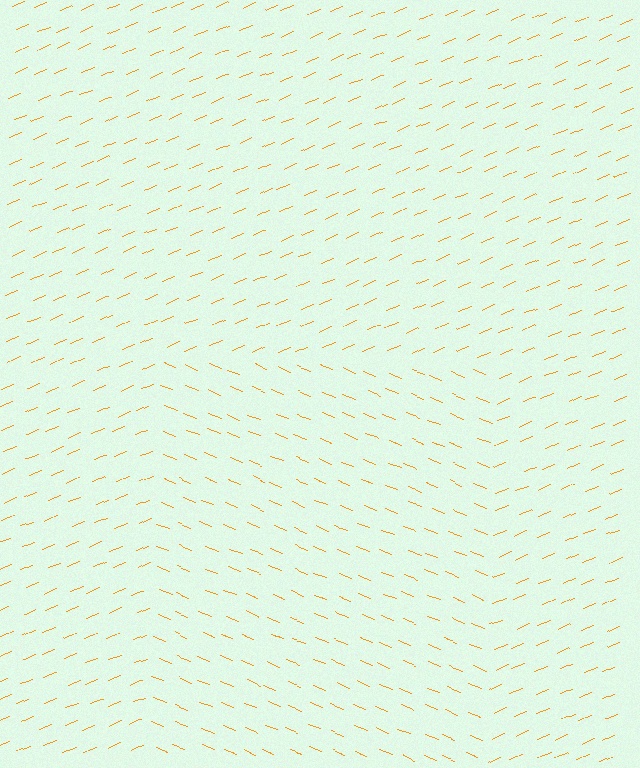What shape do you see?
I see a rectangle.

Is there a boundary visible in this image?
Yes, there is a texture boundary formed by a change in line orientation.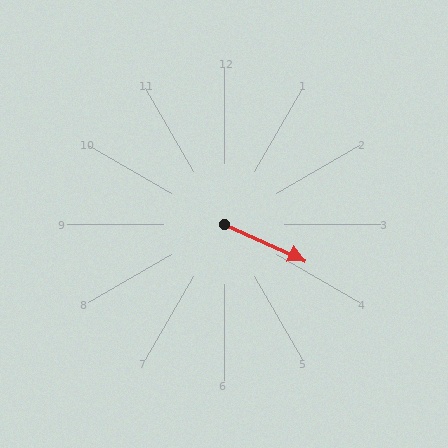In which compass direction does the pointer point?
Southeast.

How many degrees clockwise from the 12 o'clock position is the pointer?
Approximately 114 degrees.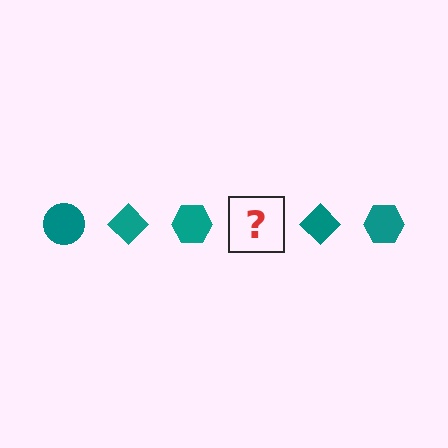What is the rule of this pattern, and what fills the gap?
The rule is that the pattern cycles through circle, diamond, hexagon shapes in teal. The gap should be filled with a teal circle.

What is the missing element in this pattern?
The missing element is a teal circle.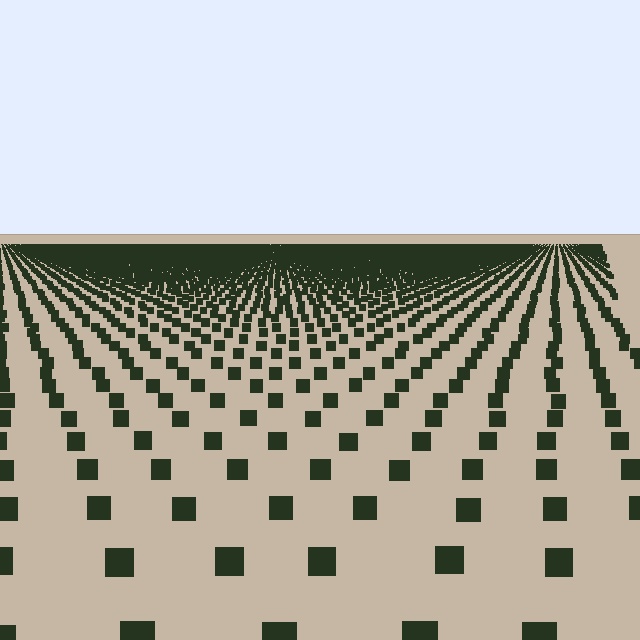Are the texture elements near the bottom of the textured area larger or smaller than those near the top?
Larger. Near the bottom, elements are closer to the viewer and appear at a bigger on-screen size.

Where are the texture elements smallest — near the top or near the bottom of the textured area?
Near the top.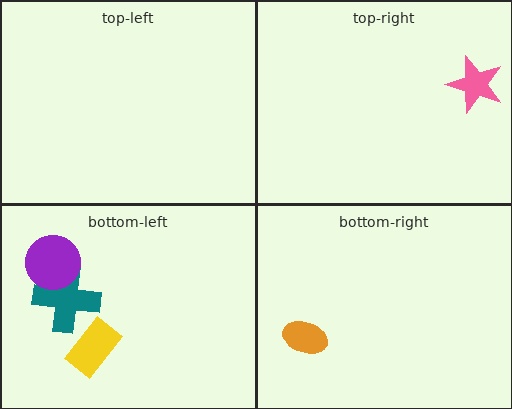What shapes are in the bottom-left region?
The teal cross, the yellow rectangle, the purple circle.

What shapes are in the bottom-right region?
The orange ellipse.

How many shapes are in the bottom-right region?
1.